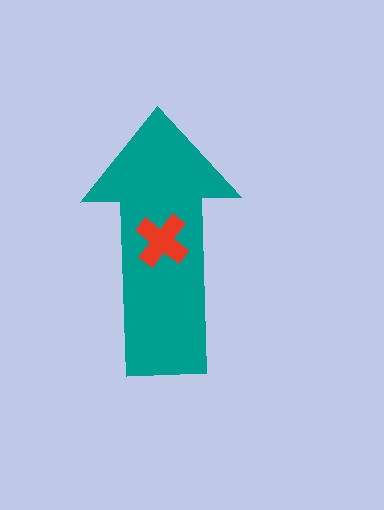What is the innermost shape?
The red cross.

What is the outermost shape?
The teal arrow.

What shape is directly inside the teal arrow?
The red cross.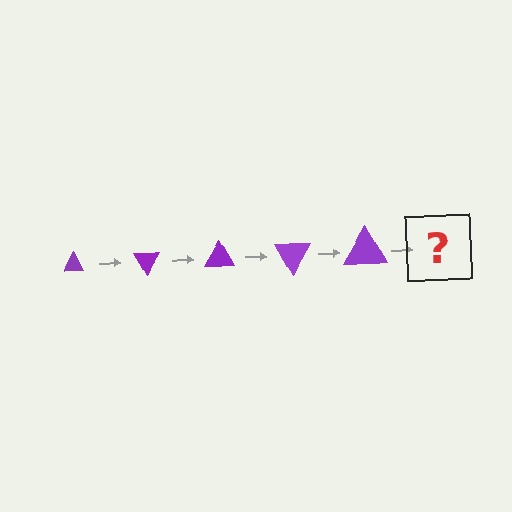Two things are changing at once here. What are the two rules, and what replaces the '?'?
The two rules are that the triangle grows larger each step and it rotates 60 degrees each step. The '?' should be a triangle, larger than the previous one and rotated 300 degrees from the start.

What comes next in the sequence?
The next element should be a triangle, larger than the previous one and rotated 300 degrees from the start.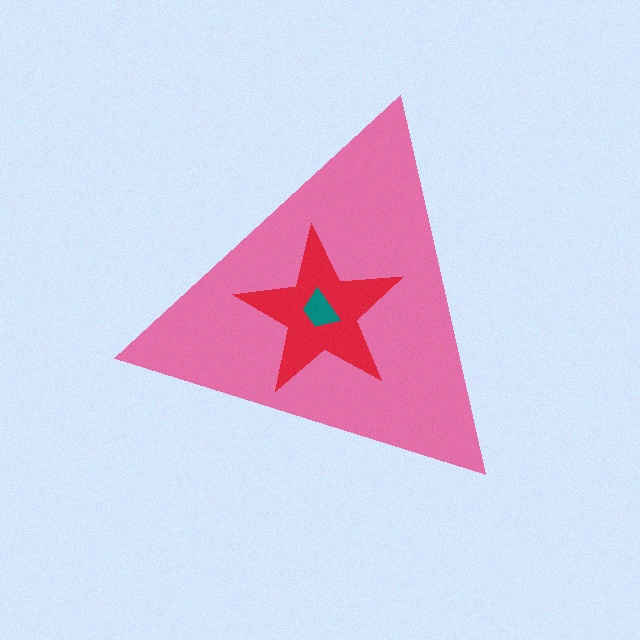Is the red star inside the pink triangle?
Yes.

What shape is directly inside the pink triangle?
The red star.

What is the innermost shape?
The teal trapezoid.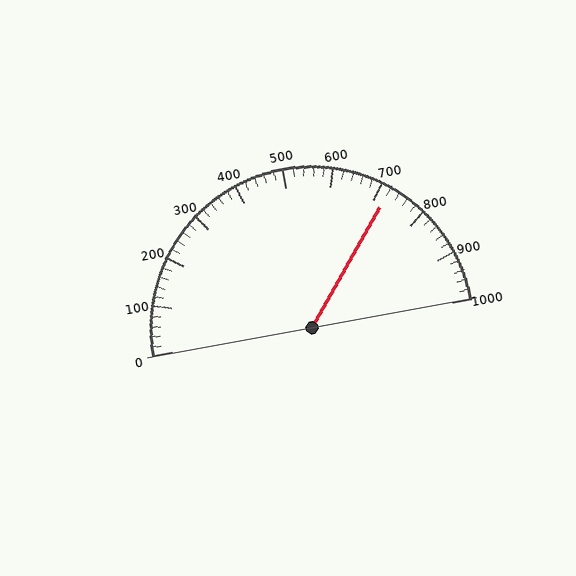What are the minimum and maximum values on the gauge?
The gauge ranges from 0 to 1000.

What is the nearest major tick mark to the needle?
The nearest major tick mark is 700.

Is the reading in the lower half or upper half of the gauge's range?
The reading is in the upper half of the range (0 to 1000).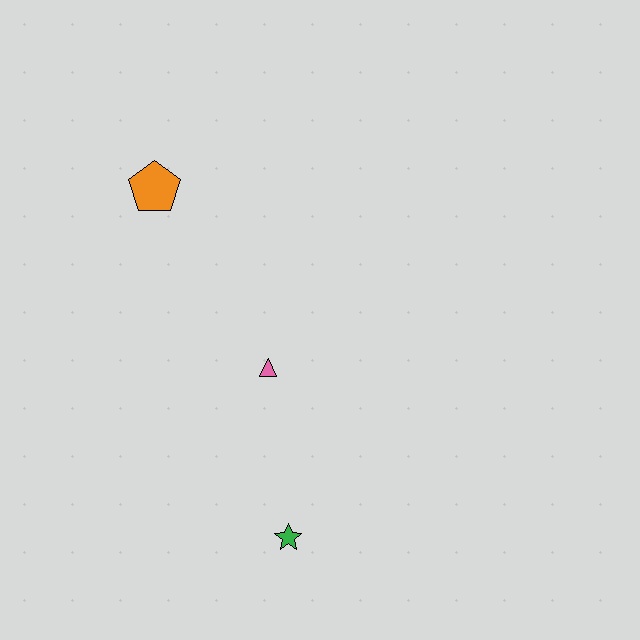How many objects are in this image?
There are 3 objects.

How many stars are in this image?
There is 1 star.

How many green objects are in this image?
There is 1 green object.